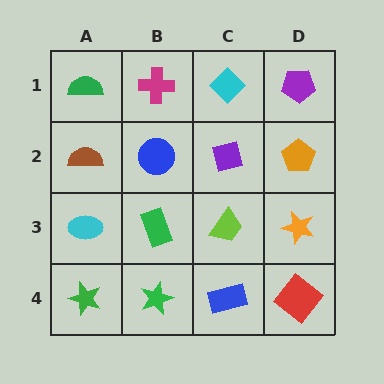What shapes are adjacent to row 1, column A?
A brown semicircle (row 2, column A), a magenta cross (row 1, column B).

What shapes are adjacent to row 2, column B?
A magenta cross (row 1, column B), a green rectangle (row 3, column B), a brown semicircle (row 2, column A), a purple diamond (row 2, column C).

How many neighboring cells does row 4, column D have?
2.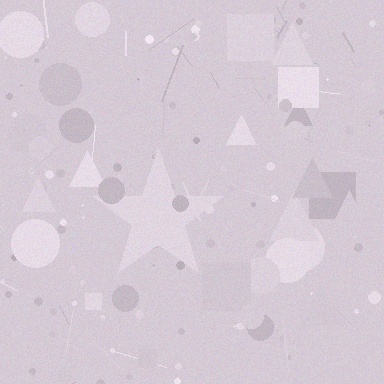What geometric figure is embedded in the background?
A star is embedded in the background.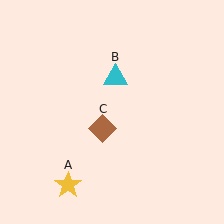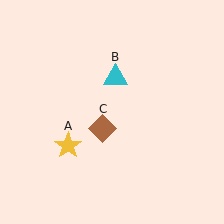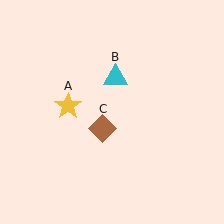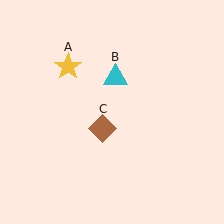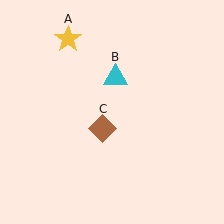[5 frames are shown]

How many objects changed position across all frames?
1 object changed position: yellow star (object A).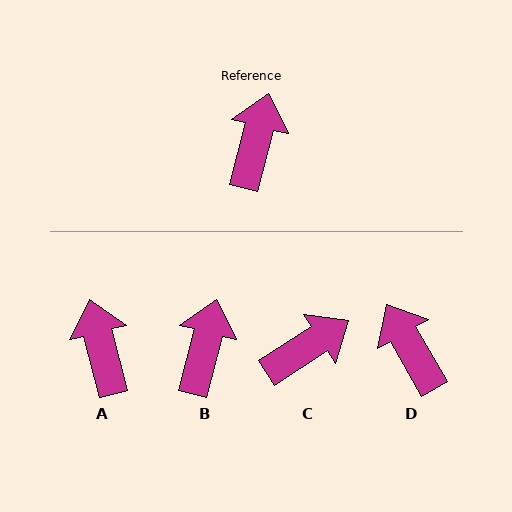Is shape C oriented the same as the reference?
No, it is off by about 43 degrees.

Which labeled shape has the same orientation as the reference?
B.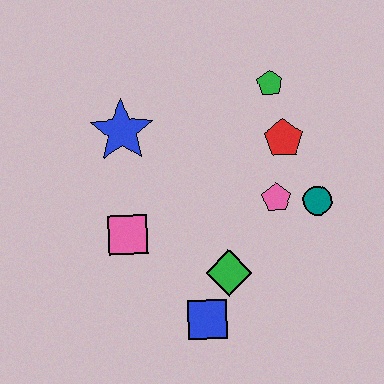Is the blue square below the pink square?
Yes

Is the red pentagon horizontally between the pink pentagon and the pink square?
No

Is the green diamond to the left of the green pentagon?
Yes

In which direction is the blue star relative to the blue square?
The blue star is above the blue square.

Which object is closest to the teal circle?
The pink pentagon is closest to the teal circle.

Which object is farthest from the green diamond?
The green pentagon is farthest from the green diamond.